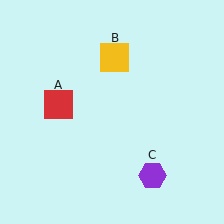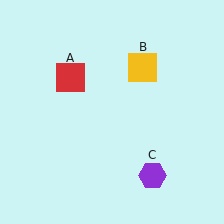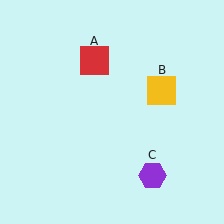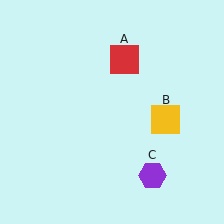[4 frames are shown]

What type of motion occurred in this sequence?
The red square (object A), yellow square (object B) rotated clockwise around the center of the scene.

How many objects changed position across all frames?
2 objects changed position: red square (object A), yellow square (object B).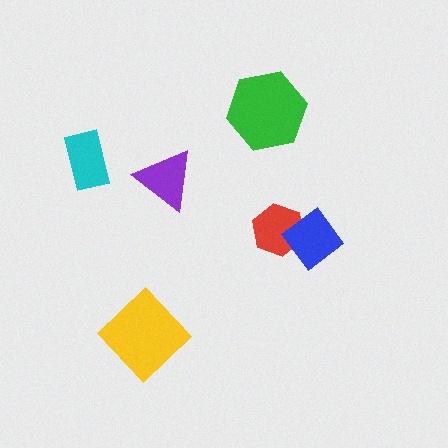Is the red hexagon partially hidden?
Yes, it is partially covered by another shape.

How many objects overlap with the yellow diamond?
0 objects overlap with the yellow diamond.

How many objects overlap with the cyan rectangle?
0 objects overlap with the cyan rectangle.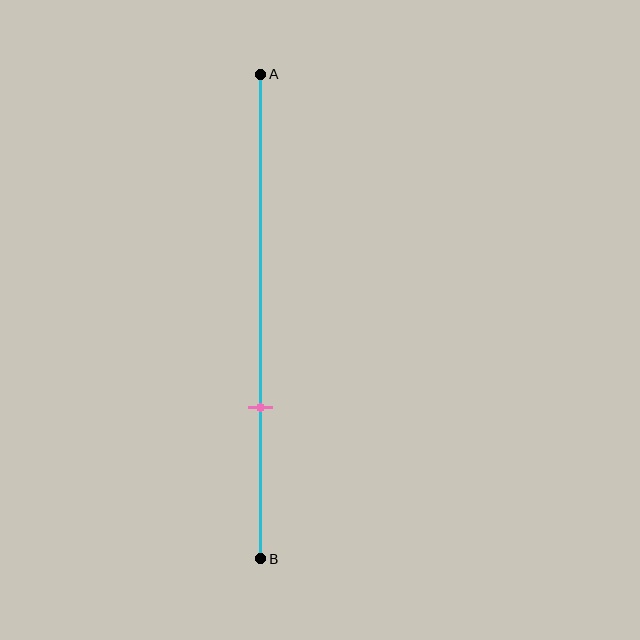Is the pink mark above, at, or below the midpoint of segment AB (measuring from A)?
The pink mark is below the midpoint of segment AB.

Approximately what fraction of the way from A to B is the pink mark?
The pink mark is approximately 70% of the way from A to B.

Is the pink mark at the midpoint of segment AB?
No, the mark is at about 70% from A, not at the 50% midpoint.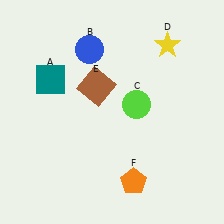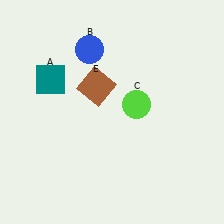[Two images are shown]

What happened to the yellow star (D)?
The yellow star (D) was removed in Image 2. It was in the top-right area of Image 1.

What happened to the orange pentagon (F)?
The orange pentagon (F) was removed in Image 2. It was in the bottom-right area of Image 1.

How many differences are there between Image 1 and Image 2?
There are 2 differences between the two images.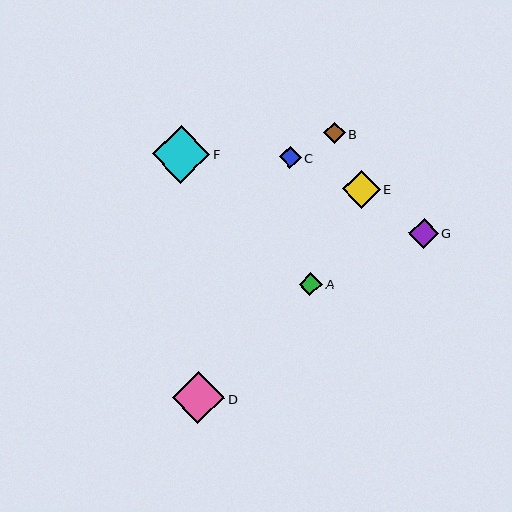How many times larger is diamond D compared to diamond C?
Diamond D is approximately 2.4 times the size of diamond C.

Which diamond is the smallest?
Diamond B is the smallest with a size of approximately 22 pixels.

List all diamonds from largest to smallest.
From largest to smallest: F, D, E, G, A, C, B.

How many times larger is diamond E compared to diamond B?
Diamond E is approximately 1.8 times the size of diamond B.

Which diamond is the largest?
Diamond F is the largest with a size of approximately 57 pixels.